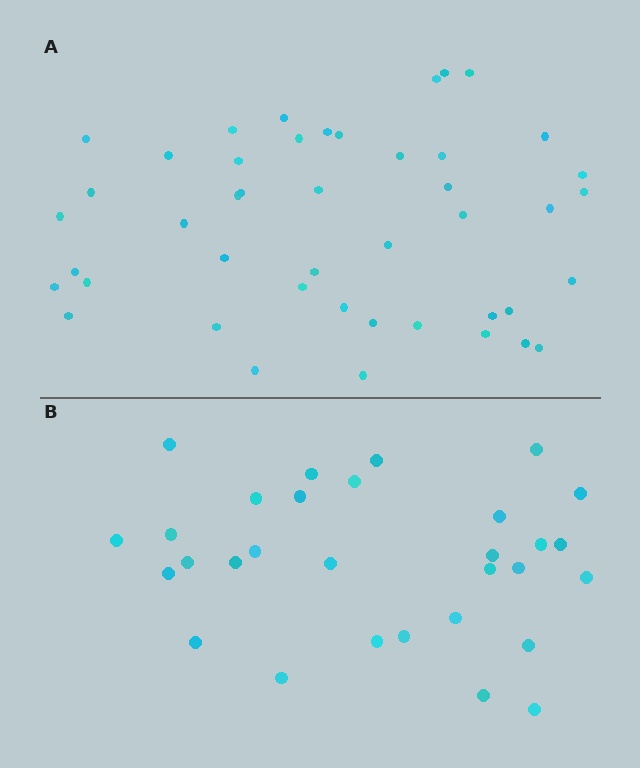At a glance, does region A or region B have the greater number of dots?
Region A (the top region) has more dots.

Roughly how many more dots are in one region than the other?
Region A has approximately 15 more dots than region B.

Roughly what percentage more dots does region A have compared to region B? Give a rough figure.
About 50% more.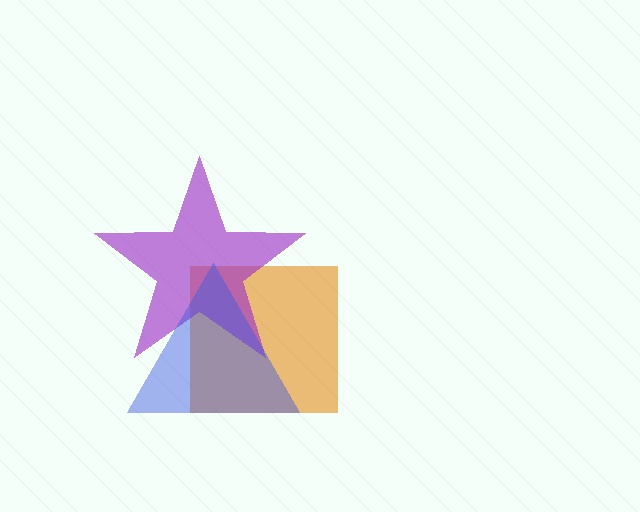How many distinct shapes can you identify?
There are 3 distinct shapes: an orange square, a purple star, a blue triangle.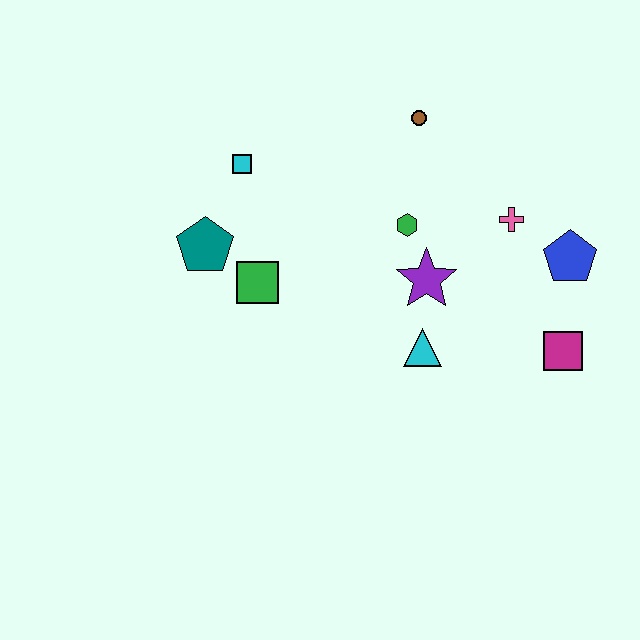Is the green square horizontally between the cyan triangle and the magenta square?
No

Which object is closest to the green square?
The teal pentagon is closest to the green square.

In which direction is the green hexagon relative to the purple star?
The green hexagon is above the purple star.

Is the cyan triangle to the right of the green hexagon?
Yes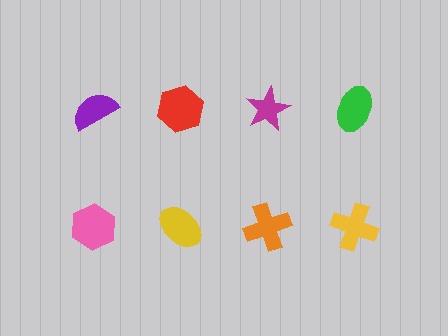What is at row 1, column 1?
A purple semicircle.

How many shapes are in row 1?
4 shapes.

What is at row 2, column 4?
A yellow cross.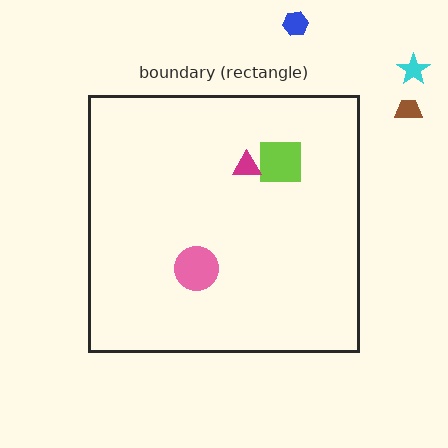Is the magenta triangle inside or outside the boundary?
Inside.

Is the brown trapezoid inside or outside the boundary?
Outside.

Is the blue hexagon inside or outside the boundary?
Outside.